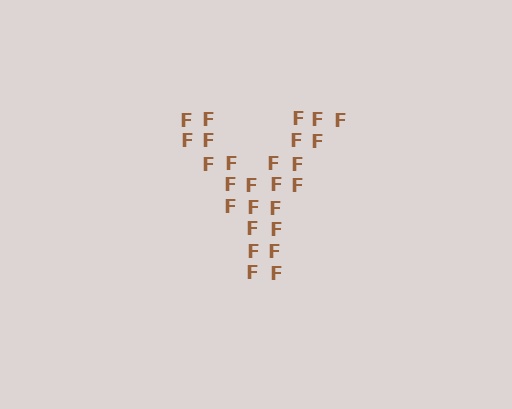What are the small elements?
The small elements are letter F's.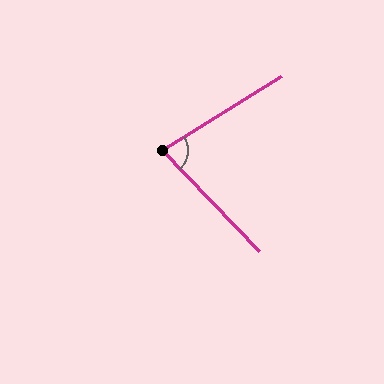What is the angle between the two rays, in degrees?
Approximately 78 degrees.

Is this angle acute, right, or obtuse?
It is acute.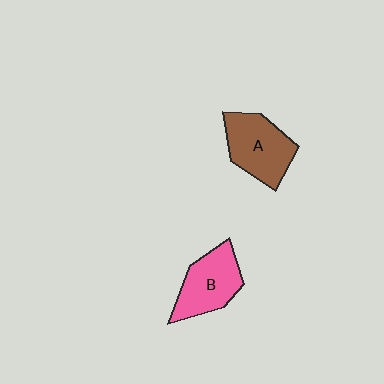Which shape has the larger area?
Shape A (brown).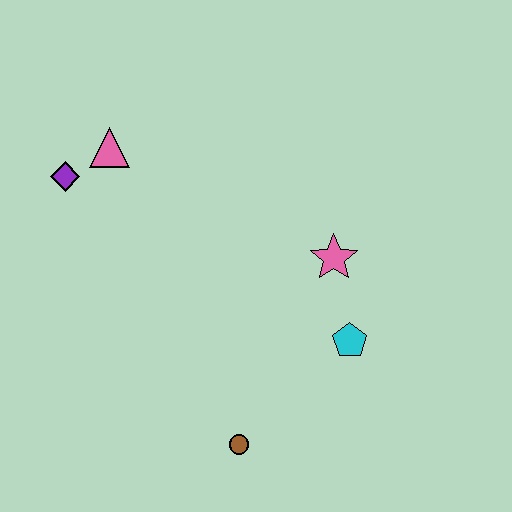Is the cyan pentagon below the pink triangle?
Yes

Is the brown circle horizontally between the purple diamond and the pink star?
Yes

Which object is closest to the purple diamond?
The pink triangle is closest to the purple diamond.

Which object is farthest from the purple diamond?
The cyan pentagon is farthest from the purple diamond.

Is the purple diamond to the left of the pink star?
Yes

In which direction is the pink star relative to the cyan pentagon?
The pink star is above the cyan pentagon.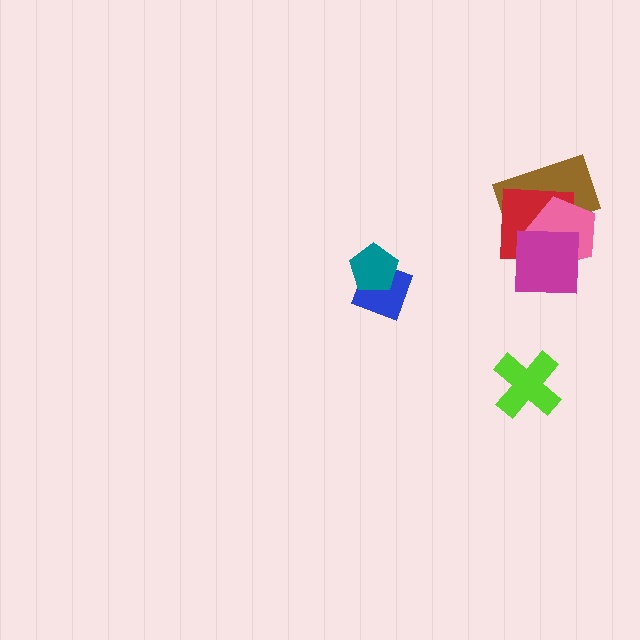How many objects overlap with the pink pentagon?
3 objects overlap with the pink pentagon.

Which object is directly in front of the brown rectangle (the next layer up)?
The red square is directly in front of the brown rectangle.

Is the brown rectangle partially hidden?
Yes, it is partially covered by another shape.